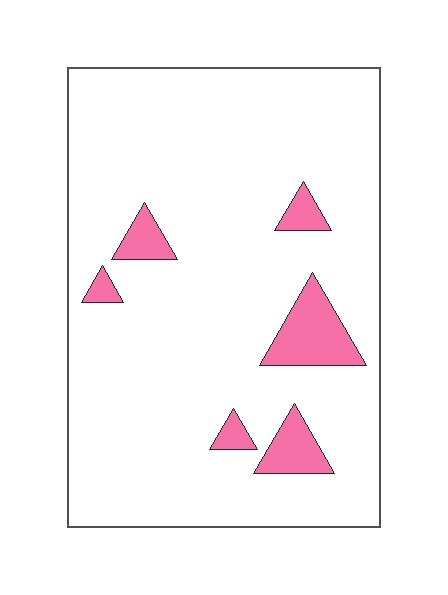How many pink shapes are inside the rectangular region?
6.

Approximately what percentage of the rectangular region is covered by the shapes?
Approximately 10%.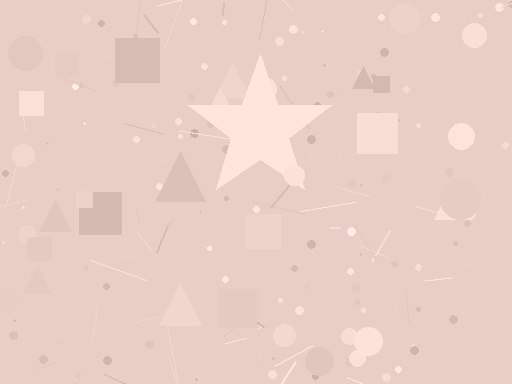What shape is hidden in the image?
A star is hidden in the image.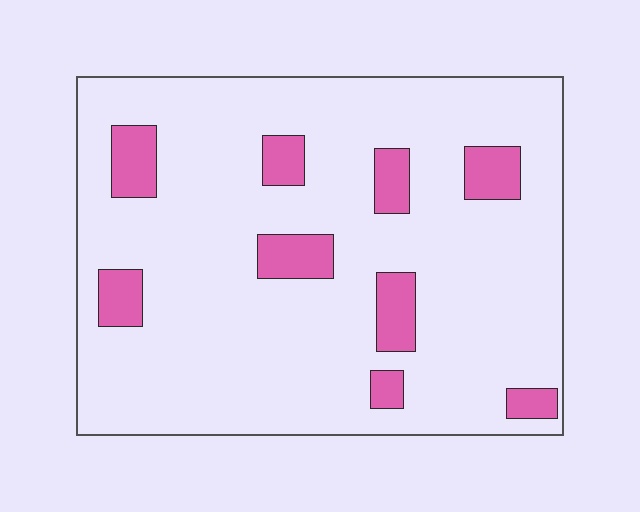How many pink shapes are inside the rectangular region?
9.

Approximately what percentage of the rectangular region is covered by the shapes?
Approximately 15%.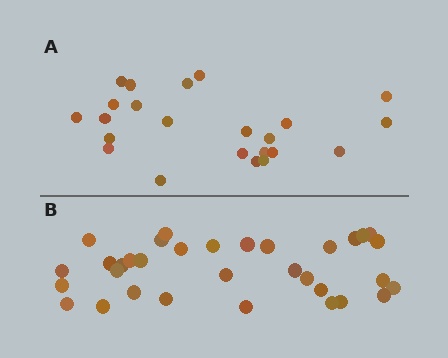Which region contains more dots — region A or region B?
Region B (the bottom region) has more dots.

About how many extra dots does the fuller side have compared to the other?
Region B has roughly 10 or so more dots than region A.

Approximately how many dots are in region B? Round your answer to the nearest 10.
About 30 dots. (The exact count is 33, which rounds to 30.)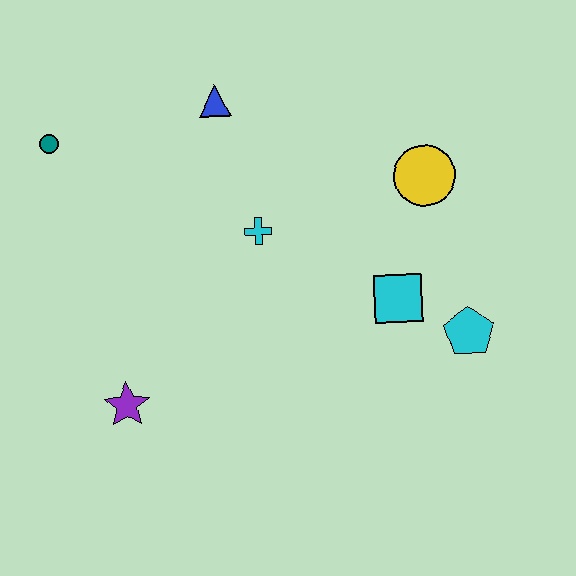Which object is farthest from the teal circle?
The cyan pentagon is farthest from the teal circle.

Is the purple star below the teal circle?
Yes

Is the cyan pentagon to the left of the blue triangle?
No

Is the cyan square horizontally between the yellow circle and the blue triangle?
Yes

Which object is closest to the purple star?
The cyan cross is closest to the purple star.